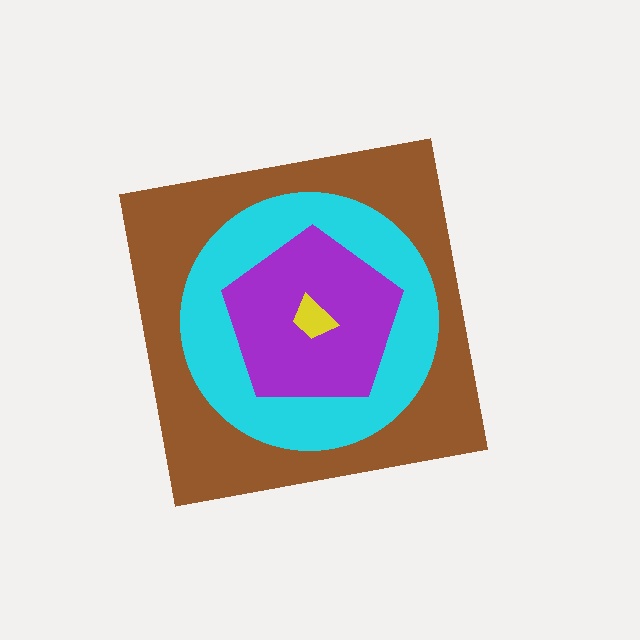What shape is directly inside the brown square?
The cyan circle.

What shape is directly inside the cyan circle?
The purple pentagon.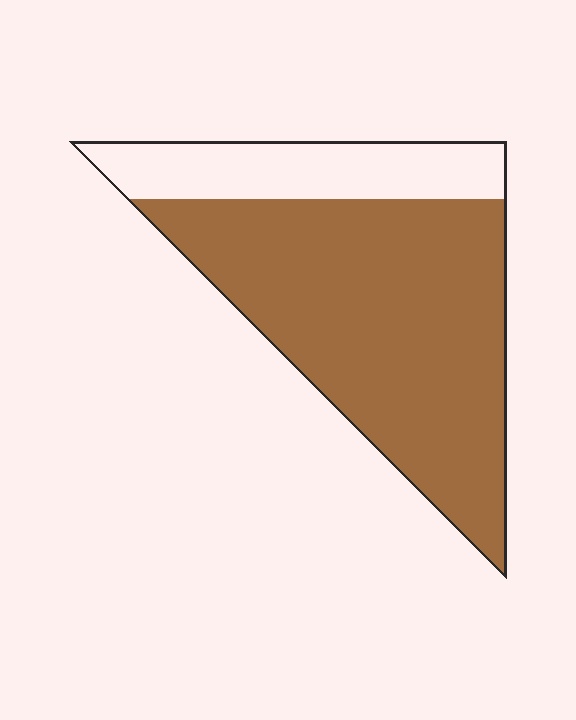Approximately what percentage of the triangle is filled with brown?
Approximately 75%.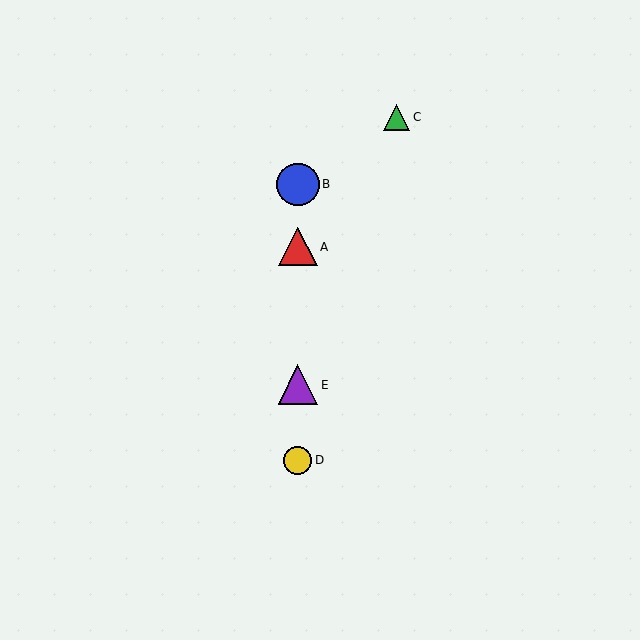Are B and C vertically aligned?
No, B is at x≈298 and C is at x≈397.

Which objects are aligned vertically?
Objects A, B, D, E are aligned vertically.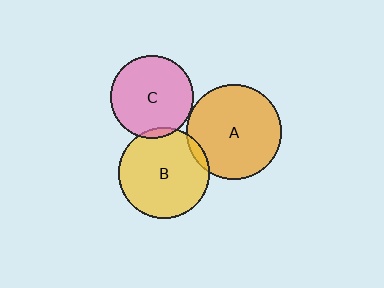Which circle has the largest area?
Circle A (orange).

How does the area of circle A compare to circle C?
Approximately 1.3 times.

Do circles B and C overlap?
Yes.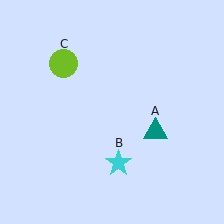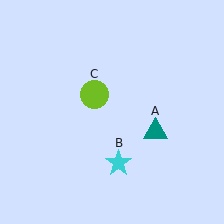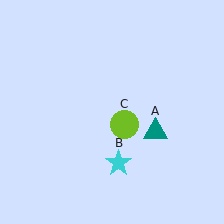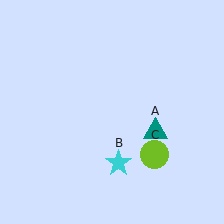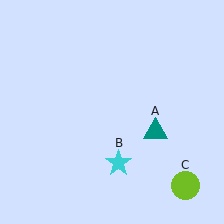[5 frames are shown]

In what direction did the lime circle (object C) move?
The lime circle (object C) moved down and to the right.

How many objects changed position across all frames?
1 object changed position: lime circle (object C).